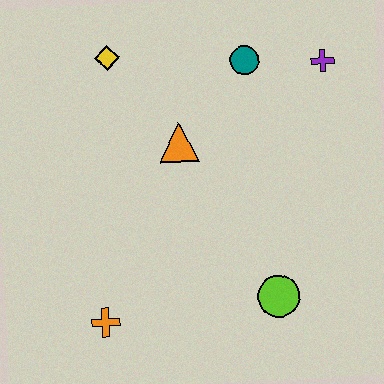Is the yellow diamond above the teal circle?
Yes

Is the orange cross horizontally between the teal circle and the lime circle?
No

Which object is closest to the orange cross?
The lime circle is closest to the orange cross.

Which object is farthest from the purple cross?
The orange cross is farthest from the purple cross.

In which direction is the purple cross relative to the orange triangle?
The purple cross is to the right of the orange triangle.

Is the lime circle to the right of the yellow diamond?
Yes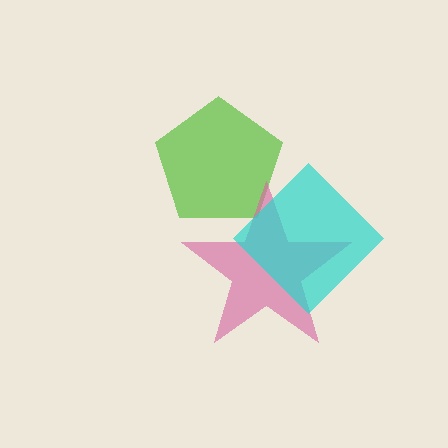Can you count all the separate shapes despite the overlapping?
Yes, there are 3 separate shapes.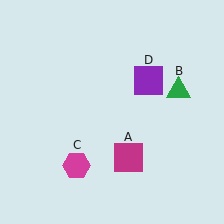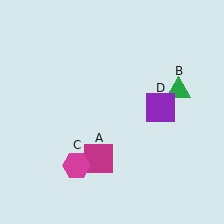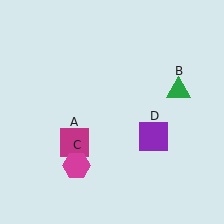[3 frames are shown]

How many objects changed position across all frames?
2 objects changed position: magenta square (object A), purple square (object D).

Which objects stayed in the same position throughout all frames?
Green triangle (object B) and magenta hexagon (object C) remained stationary.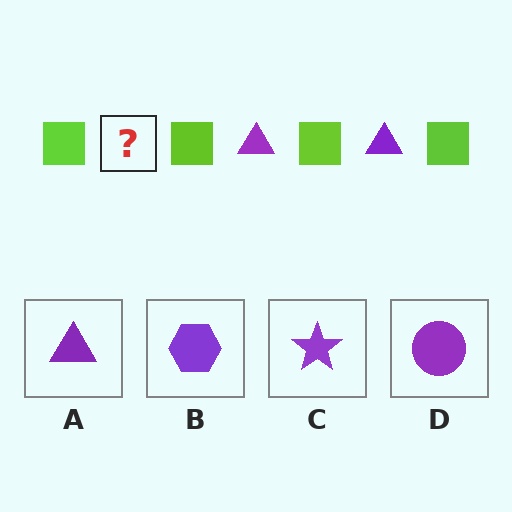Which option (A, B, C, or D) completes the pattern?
A.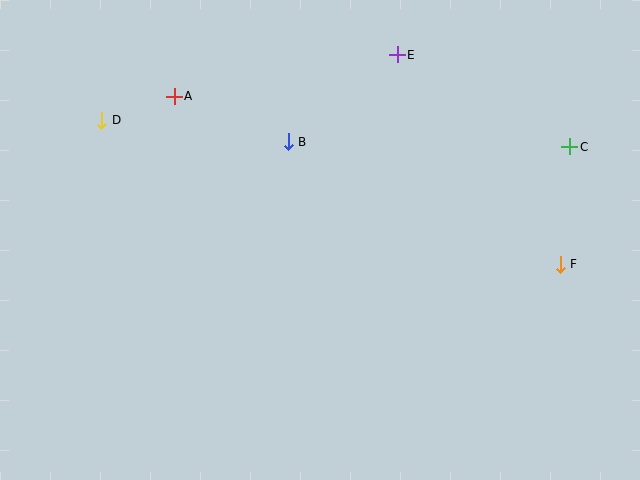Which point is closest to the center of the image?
Point B at (288, 142) is closest to the center.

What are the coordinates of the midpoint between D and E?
The midpoint between D and E is at (250, 87).